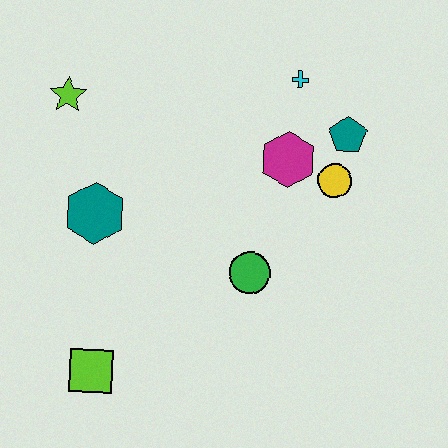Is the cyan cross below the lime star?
No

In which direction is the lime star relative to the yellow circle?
The lime star is to the left of the yellow circle.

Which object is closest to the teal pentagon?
The yellow circle is closest to the teal pentagon.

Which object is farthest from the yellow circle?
The lime square is farthest from the yellow circle.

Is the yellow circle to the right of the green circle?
Yes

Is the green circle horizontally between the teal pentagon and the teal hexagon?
Yes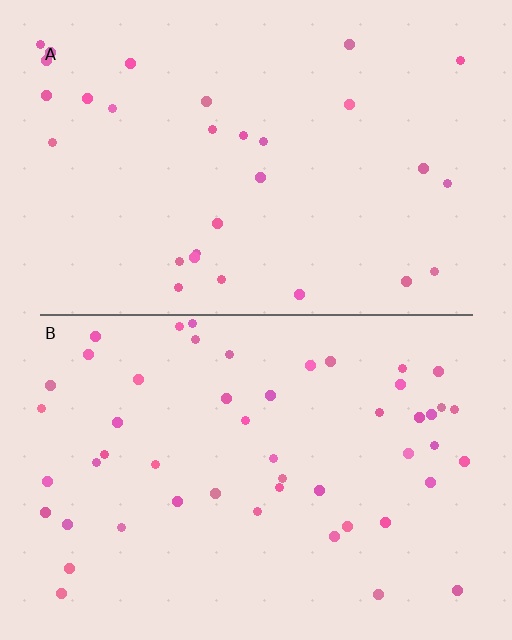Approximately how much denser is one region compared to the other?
Approximately 1.7× — region B over region A.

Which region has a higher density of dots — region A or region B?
B (the bottom).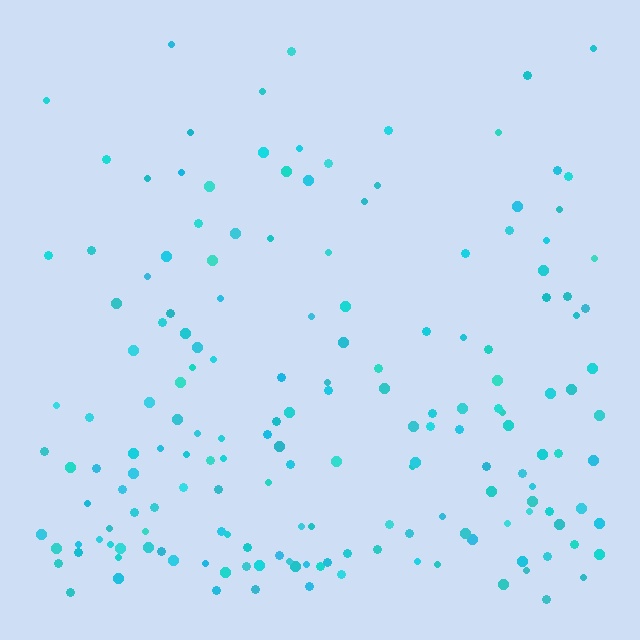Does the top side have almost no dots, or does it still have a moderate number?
Still a moderate number, just noticeably fewer than the bottom.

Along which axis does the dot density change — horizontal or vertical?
Vertical.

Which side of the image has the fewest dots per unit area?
The top.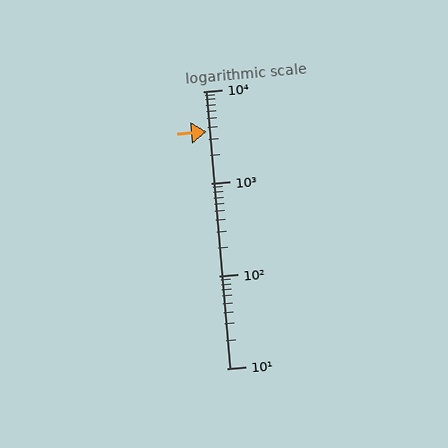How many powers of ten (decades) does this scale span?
The scale spans 3 decades, from 10 to 10000.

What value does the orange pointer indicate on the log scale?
The pointer indicates approximately 3700.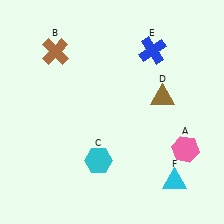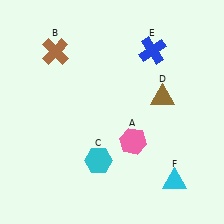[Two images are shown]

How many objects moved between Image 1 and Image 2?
1 object moved between the two images.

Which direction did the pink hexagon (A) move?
The pink hexagon (A) moved left.